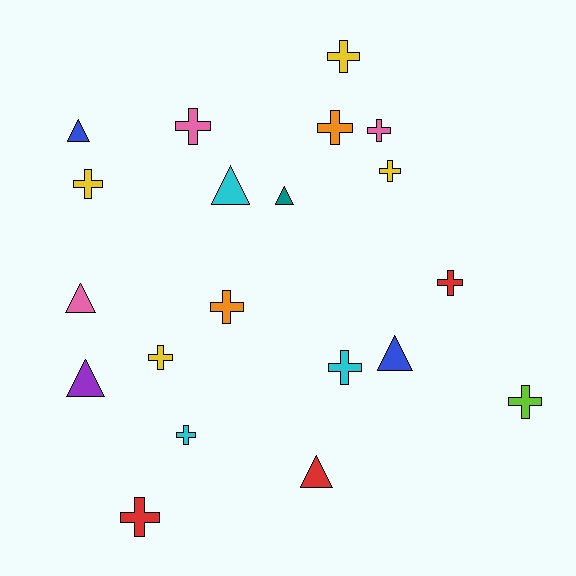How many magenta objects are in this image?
There are no magenta objects.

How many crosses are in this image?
There are 13 crosses.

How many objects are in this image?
There are 20 objects.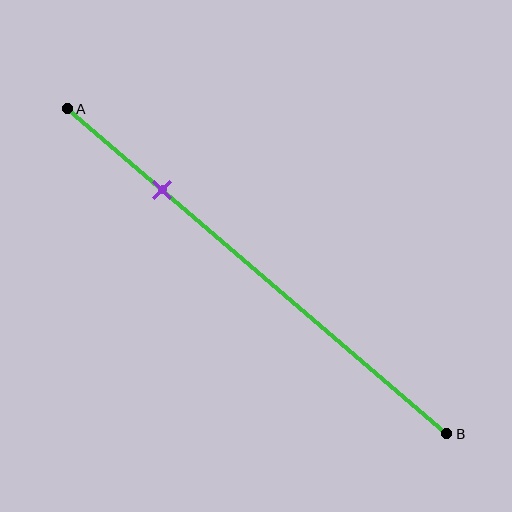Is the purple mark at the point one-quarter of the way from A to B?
Yes, the mark is approximately at the one-quarter point.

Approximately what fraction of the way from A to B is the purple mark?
The purple mark is approximately 25% of the way from A to B.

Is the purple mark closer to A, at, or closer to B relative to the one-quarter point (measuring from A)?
The purple mark is approximately at the one-quarter point of segment AB.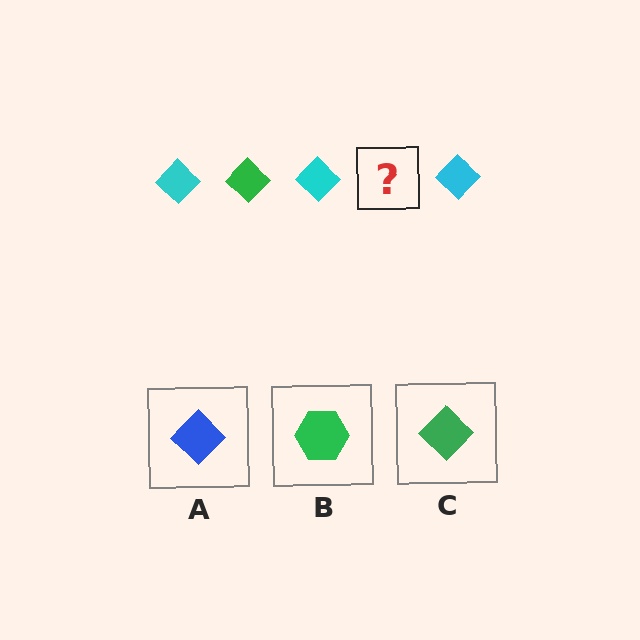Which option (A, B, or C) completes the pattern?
C.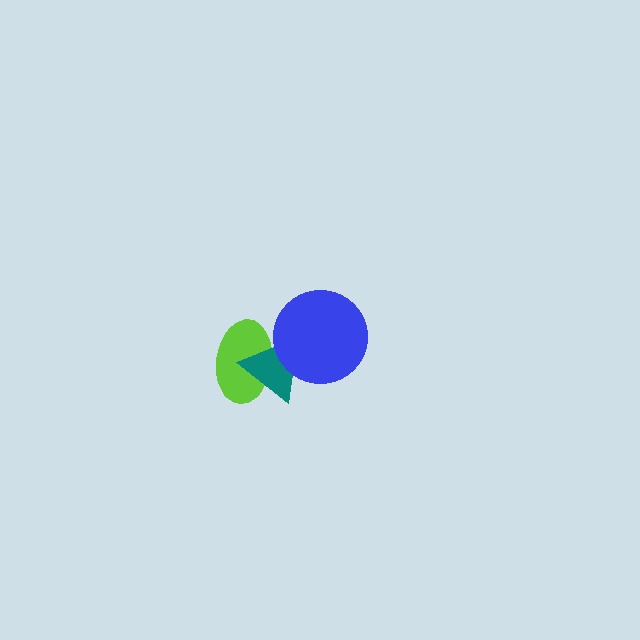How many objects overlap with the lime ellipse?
1 object overlaps with the lime ellipse.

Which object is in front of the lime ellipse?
The teal triangle is in front of the lime ellipse.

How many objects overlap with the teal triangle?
2 objects overlap with the teal triangle.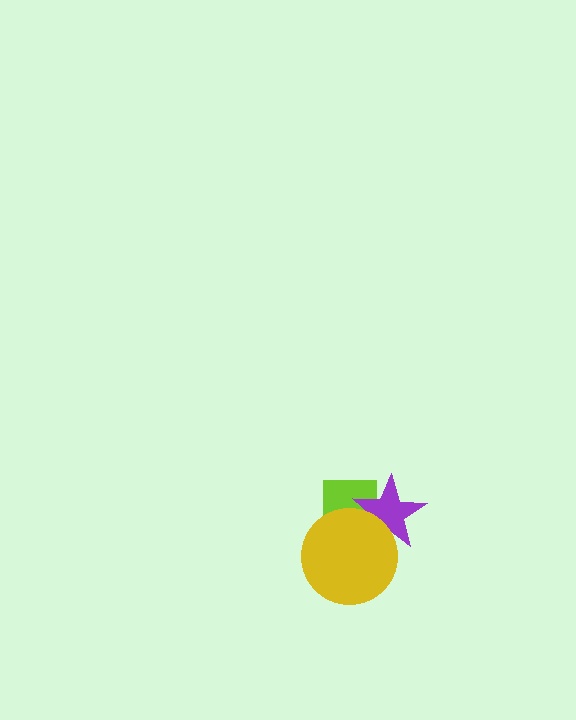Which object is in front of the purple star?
The yellow circle is in front of the purple star.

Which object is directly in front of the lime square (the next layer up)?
The purple star is directly in front of the lime square.